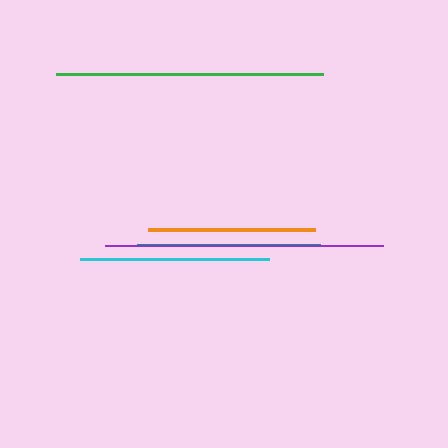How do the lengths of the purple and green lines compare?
The purple and green lines are approximately the same length.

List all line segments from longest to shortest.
From longest to shortest: purple, green, cyan, teal, orange.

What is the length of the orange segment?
The orange segment is approximately 167 pixels long.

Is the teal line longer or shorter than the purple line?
The purple line is longer than the teal line.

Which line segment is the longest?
The purple line is the longest at approximately 278 pixels.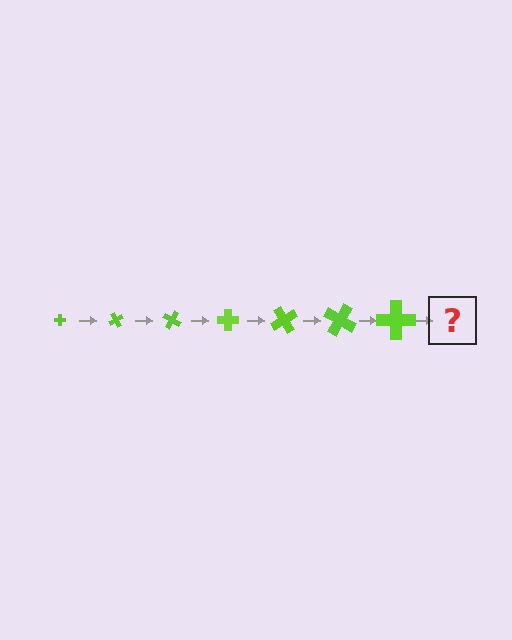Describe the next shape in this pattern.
It should be a cross, larger than the previous one and rotated 420 degrees from the start.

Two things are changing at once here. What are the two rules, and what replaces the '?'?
The two rules are that the cross grows larger each step and it rotates 60 degrees each step. The '?' should be a cross, larger than the previous one and rotated 420 degrees from the start.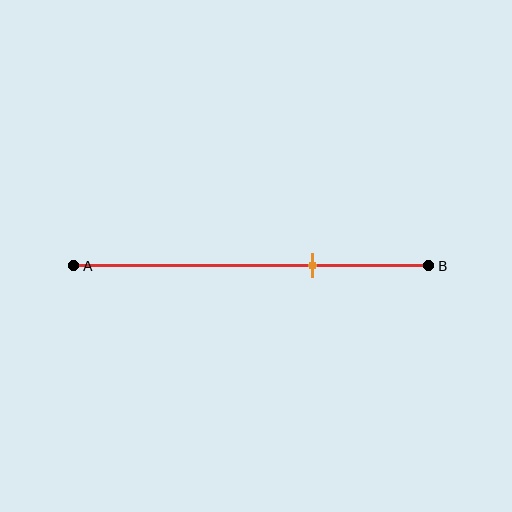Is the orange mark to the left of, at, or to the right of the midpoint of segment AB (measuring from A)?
The orange mark is to the right of the midpoint of segment AB.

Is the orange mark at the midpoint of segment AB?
No, the mark is at about 65% from A, not at the 50% midpoint.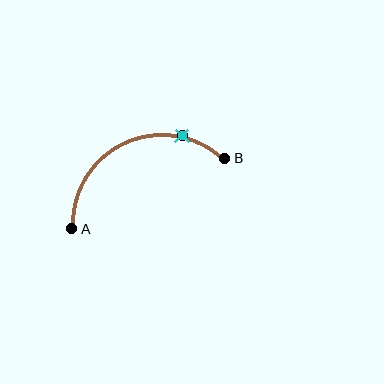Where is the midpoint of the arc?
The arc midpoint is the point on the curve farthest from the straight line joining A and B. It sits above that line.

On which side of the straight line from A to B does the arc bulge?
The arc bulges above the straight line connecting A and B.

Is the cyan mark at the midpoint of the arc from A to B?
No. The cyan mark lies on the arc but is closer to endpoint B. The arc midpoint would be at the point on the curve equidistant along the arc from both A and B.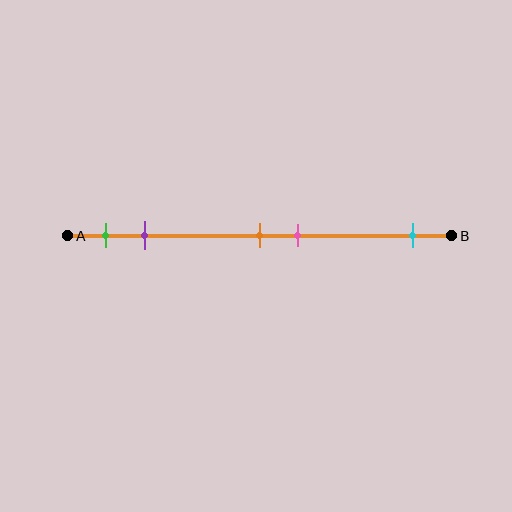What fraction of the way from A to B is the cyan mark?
The cyan mark is approximately 90% (0.9) of the way from A to B.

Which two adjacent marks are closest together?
The orange and pink marks are the closest adjacent pair.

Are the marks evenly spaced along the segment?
No, the marks are not evenly spaced.